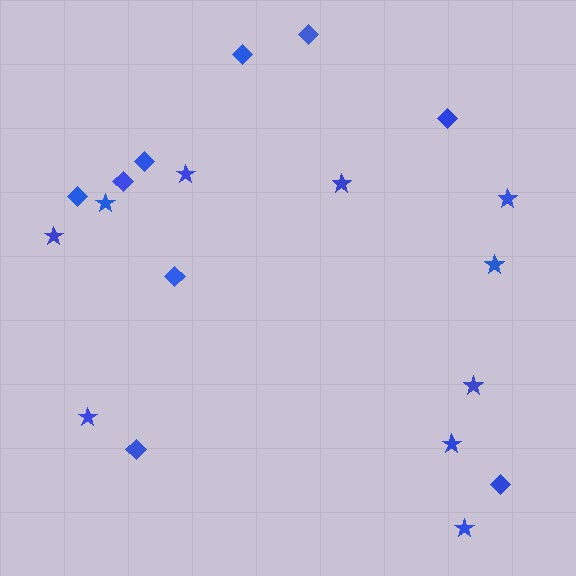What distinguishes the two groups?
There are 2 groups: one group of diamonds (9) and one group of stars (10).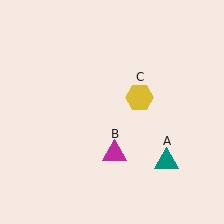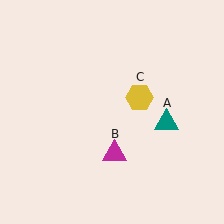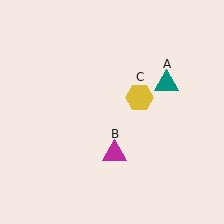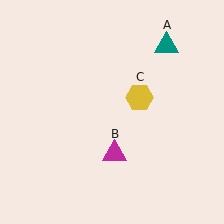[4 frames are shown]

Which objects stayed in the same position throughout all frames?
Magenta triangle (object B) and yellow hexagon (object C) remained stationary.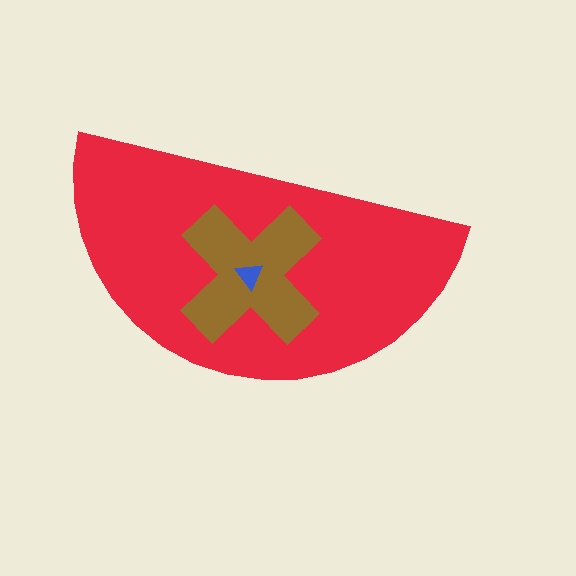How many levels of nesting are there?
3.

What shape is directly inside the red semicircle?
The brown cross.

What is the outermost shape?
The red semicircle.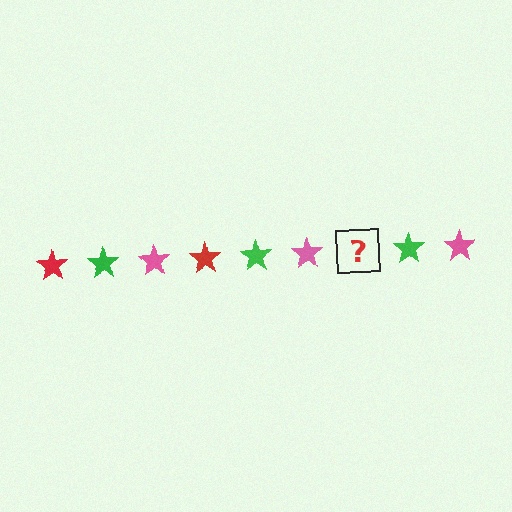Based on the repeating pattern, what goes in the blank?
The blank should be a red star.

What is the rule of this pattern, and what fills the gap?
The rule is that the pattern cycles through red, green, pink stars. The gap should be filled with a red star.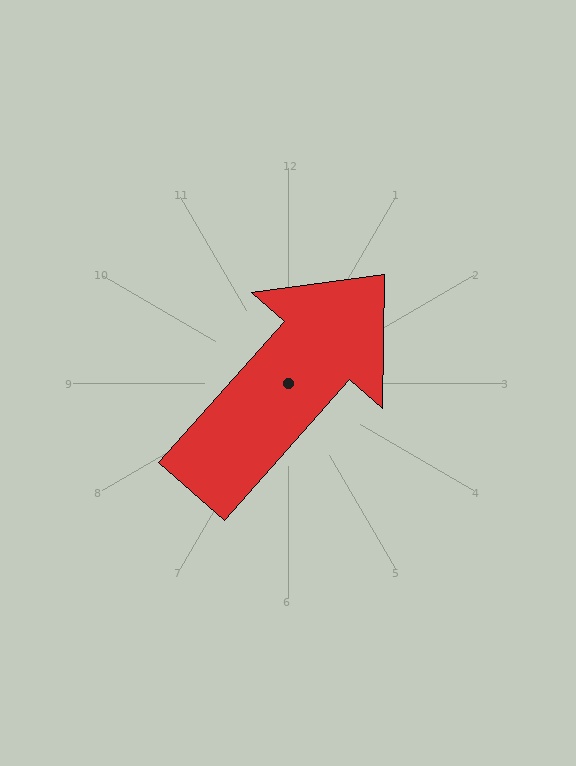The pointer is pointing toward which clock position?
Roughly 1 o'clock.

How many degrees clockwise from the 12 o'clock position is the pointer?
Approximately 42 degrees.